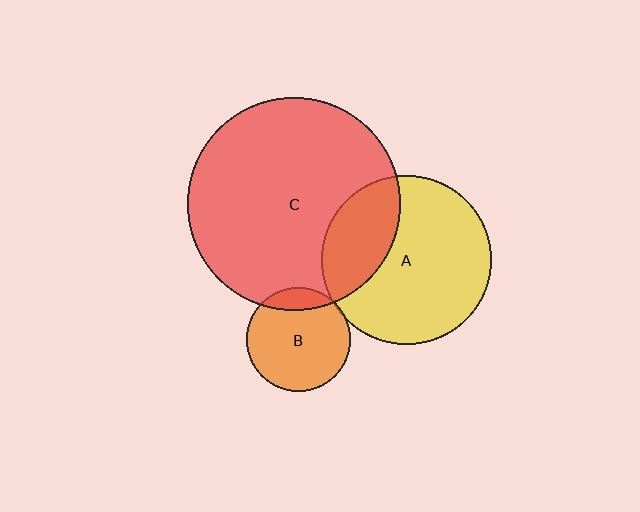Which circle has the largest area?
Circle C (red).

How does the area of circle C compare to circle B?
Approximately 4.2 times.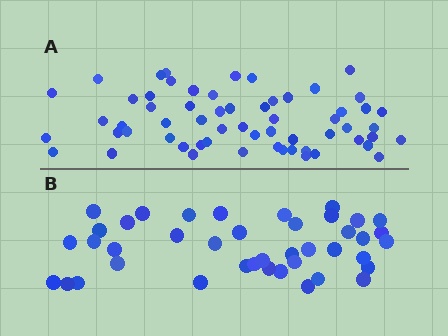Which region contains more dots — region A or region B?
Region A (the top region) has more dots.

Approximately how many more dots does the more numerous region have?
Region A has approximately 20 more dots than region B.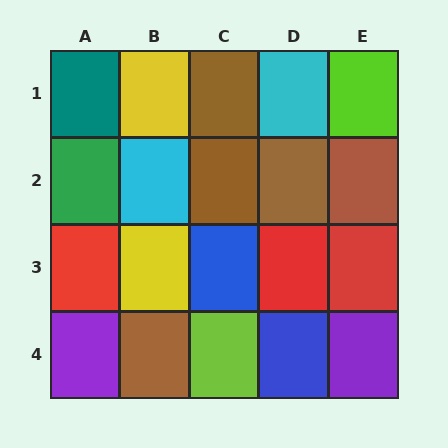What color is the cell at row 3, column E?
Red.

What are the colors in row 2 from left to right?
Green, cyan, brown, brown, brown.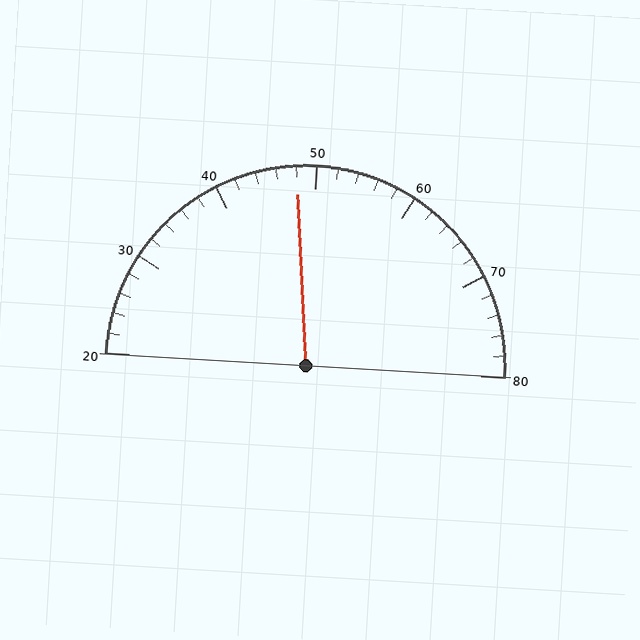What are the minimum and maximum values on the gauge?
The gauge ranges from 20 to 80.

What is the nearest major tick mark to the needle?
The nearest major tick mark is 50.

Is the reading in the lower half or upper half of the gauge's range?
The reading is in the lower half of the range (20 to 80).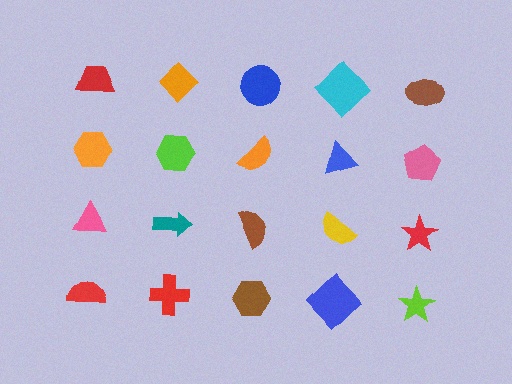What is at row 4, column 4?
A blue diamond.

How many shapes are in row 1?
5 shapes.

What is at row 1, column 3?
A blue circle.